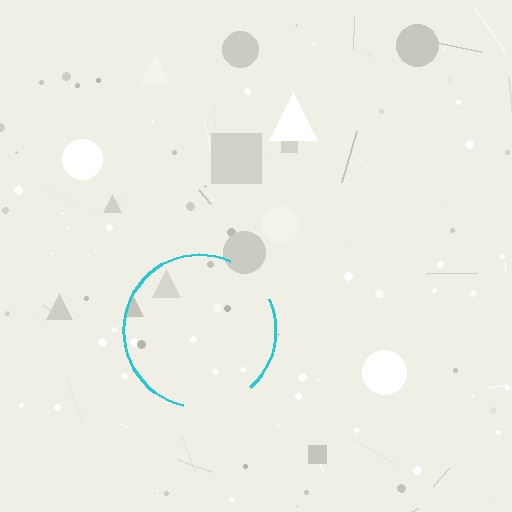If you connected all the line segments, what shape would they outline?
They would outline a circle.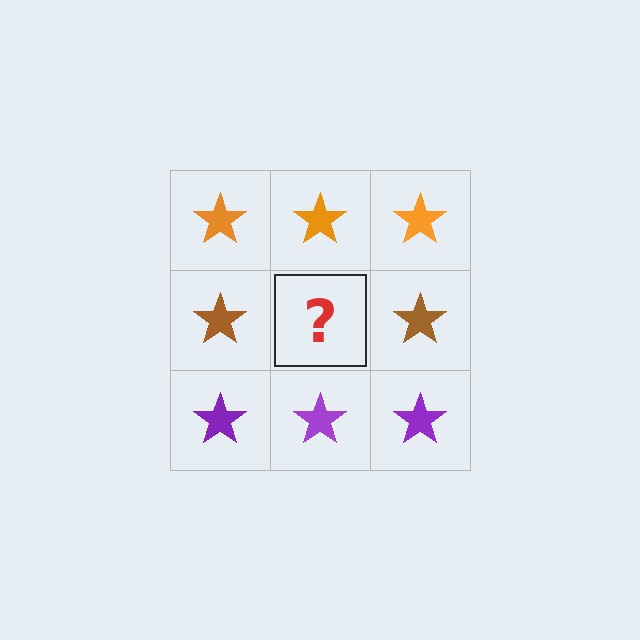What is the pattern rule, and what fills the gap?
The rule is that each row has a consistent color. The gap should be filled with a brown star.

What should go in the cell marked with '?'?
The missing cell should contain a brown star.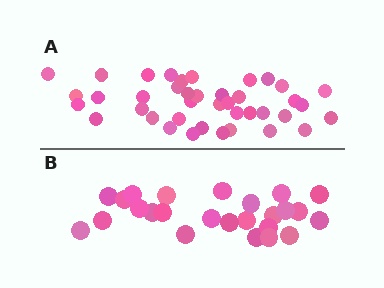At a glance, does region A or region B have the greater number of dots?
Region A (the top region) has more dots.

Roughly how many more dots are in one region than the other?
Region A has approximately 15 more dots than region B.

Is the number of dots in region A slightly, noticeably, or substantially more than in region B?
Region A has substantially more. The ratio is roughly 1.6 to 1.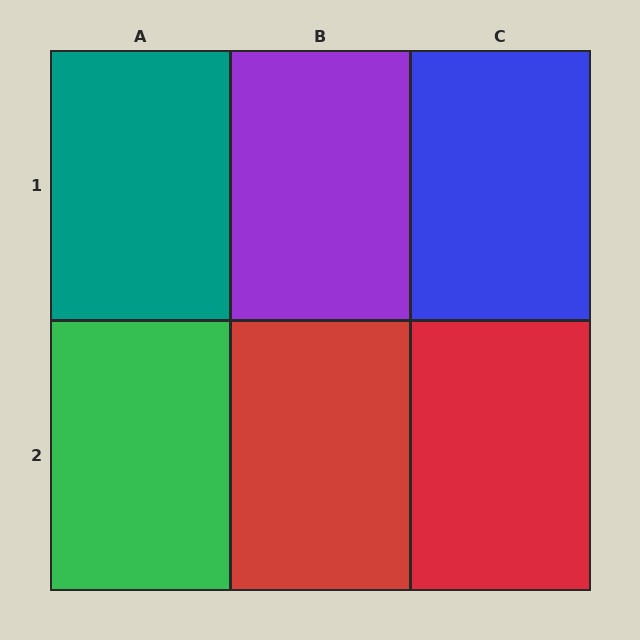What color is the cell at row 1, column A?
Teal.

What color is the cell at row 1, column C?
Blue.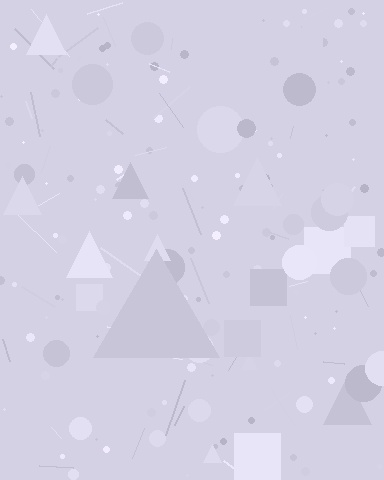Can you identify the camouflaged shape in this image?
The camouflaged shape is a triangle.